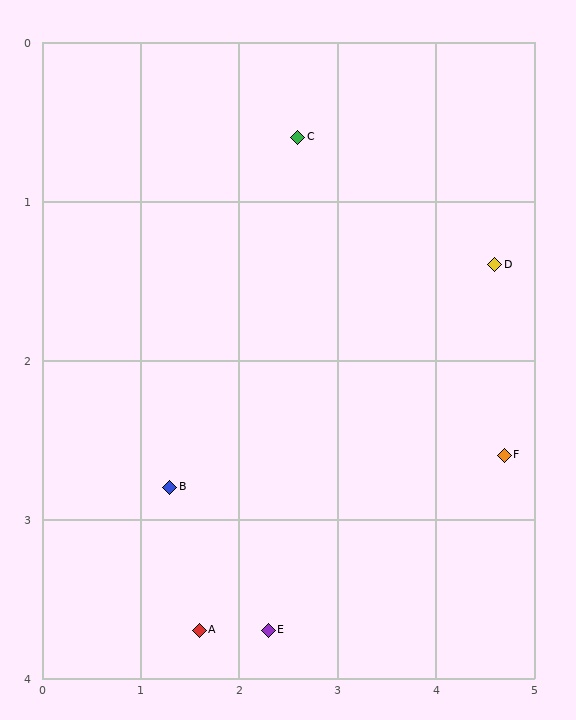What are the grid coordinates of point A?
Point A is at approximately (1.6, 3.7).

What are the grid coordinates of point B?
Point B is at approximately (1.3, 2.8).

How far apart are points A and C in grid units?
Points A and C are about 3.3 grid units apart.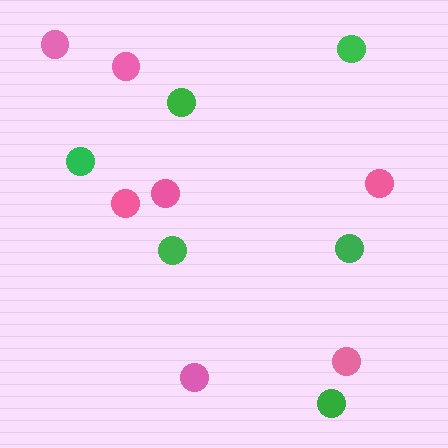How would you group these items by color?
There are 2 groups: one group of pink circles (7) and one group of green circles (6).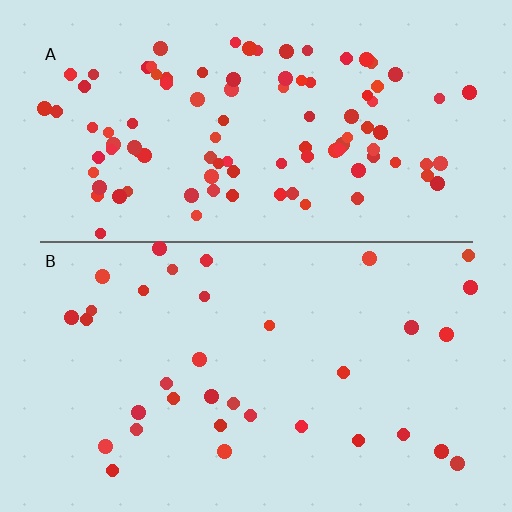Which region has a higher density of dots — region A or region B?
A (the top).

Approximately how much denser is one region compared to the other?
Approximately 2.8× — region A over region B.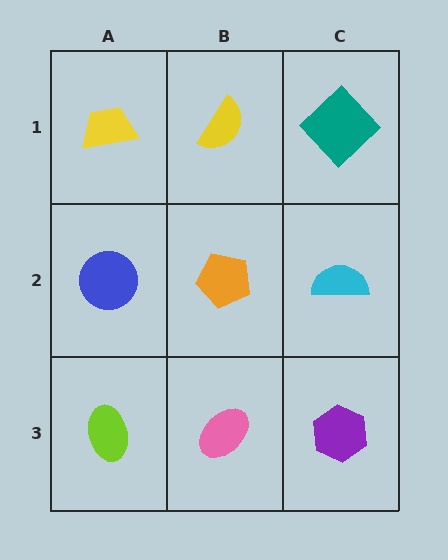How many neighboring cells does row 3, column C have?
2.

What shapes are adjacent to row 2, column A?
A yellow trapezoid (row 1, column A), a lime ellipse (row 3, column A), an orange pentagon (row 2, column B).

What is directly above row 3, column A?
A blue circle.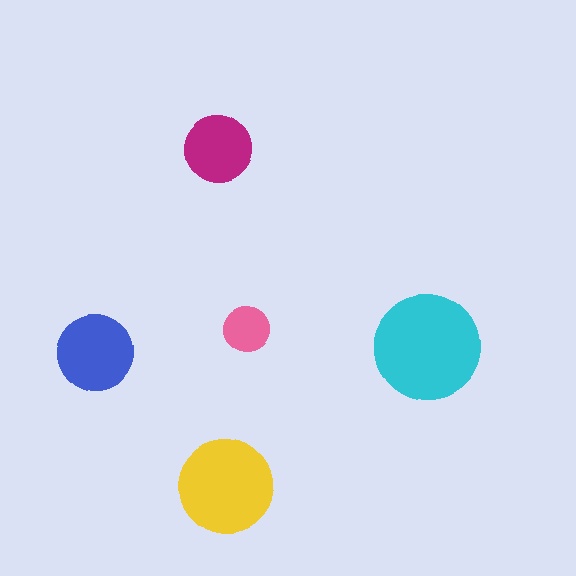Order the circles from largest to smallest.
the cyan one, the yellow one, the blue one, the magenta one, the pink one.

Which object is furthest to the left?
The blue circle is leftmost.